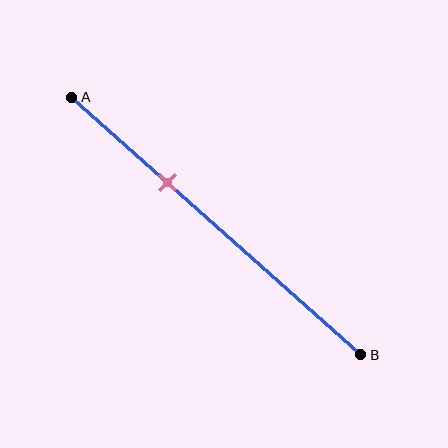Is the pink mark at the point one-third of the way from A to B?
Yes, the mark is approximately at the one-third point.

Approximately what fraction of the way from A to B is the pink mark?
The pink mark is approximately 35% of the way from A to B.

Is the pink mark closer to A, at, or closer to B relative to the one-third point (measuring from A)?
The pink mark is approximately at the one-third point of segment AB.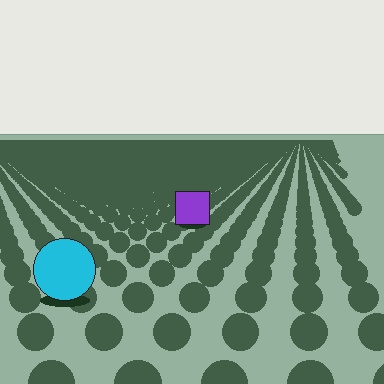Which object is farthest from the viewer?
The purple square is farthest from the viewer. It appears smaller and the ground texture around it is denser.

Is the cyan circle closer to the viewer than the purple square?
Yes. The cyan circle is closer — you can tell from the texture gradient: the ground texture is coarser near it.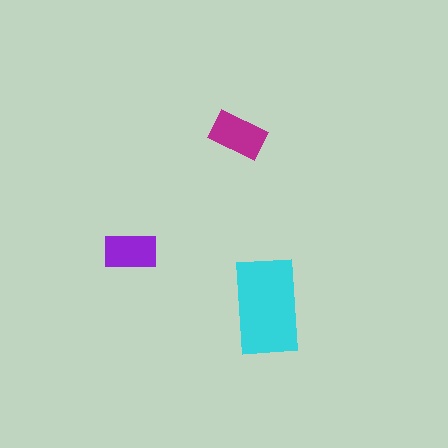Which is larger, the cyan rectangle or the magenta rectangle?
The cyan one.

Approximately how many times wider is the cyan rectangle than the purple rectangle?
About 2 times wider.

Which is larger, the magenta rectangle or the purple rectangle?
The magenta one.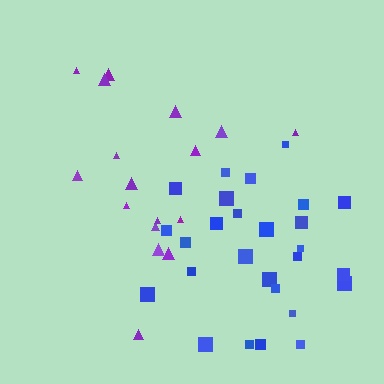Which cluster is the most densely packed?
Blue.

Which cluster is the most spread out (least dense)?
Purple.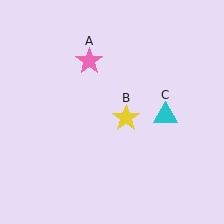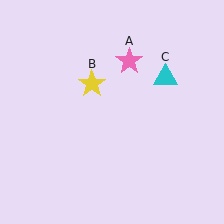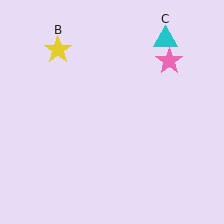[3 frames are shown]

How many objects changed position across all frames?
3 objects changed position: pink star (object A), yellow star (object B), cyan triangle (object C).